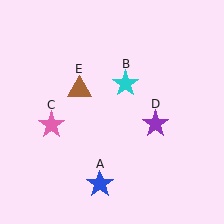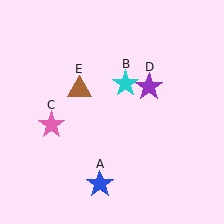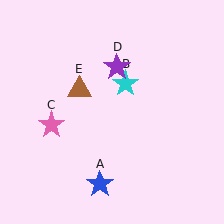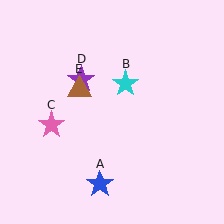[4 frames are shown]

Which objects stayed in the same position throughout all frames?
Blue star (object A) and cyan star (object B) and pink star (object C) and brown triangle (object E) remained stationary.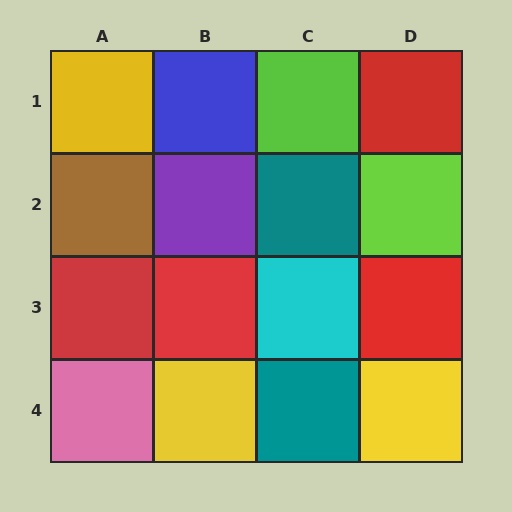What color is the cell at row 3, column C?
Cyan.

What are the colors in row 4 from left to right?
Pink, yellow, teal, yellow.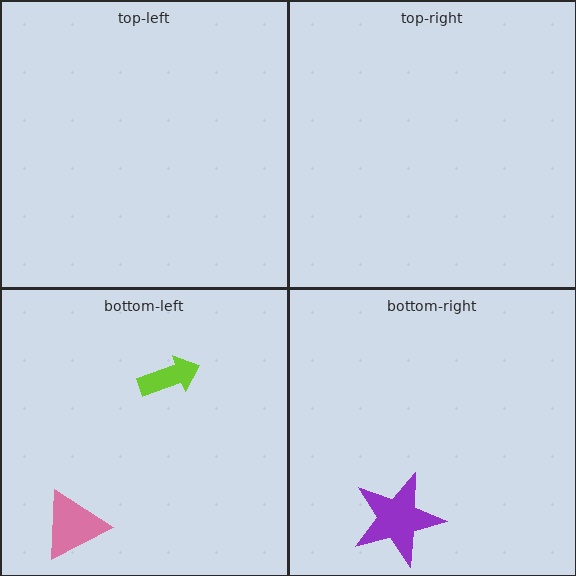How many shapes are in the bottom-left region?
2.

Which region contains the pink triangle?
The bottom-left region.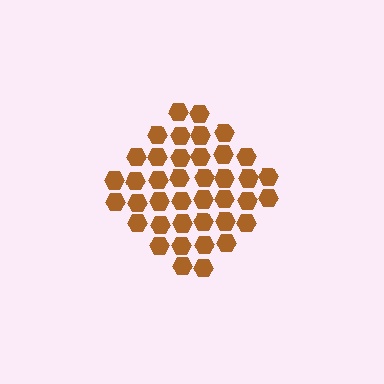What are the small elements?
The small elements are hexagons.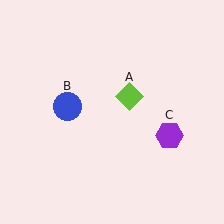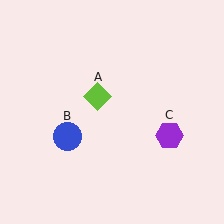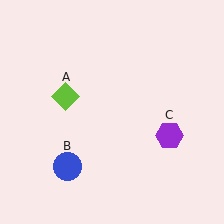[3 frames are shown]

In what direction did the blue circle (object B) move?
The blue circle (object B) moved down.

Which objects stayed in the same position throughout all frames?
Purple hexagon (object C) remained stationary.